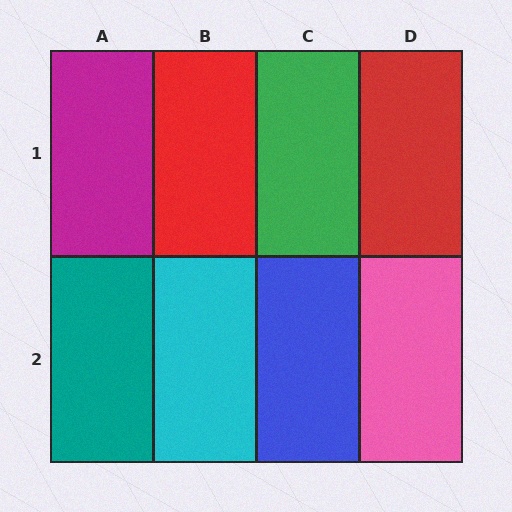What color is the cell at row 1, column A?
Magenta.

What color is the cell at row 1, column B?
Red.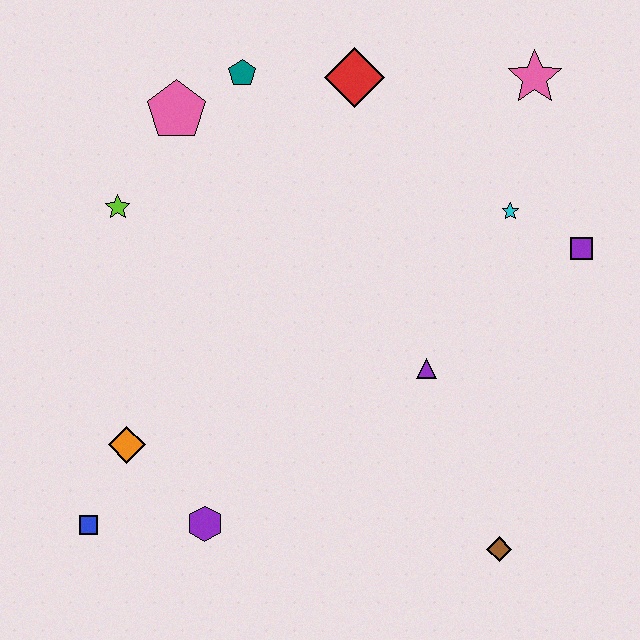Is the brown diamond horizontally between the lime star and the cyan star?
Yes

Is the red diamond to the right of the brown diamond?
No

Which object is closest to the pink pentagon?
The teal pentagon is closest to the pink pentagon.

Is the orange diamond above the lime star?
No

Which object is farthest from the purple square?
The blue square is farthest from the purple square.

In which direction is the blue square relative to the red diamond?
The blue square is below the red diamond.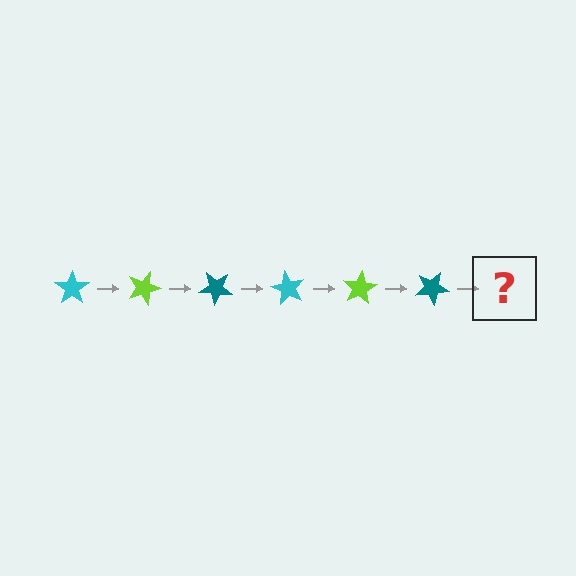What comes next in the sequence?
The next element should be a cyan star, rotated 120 degrees from the start.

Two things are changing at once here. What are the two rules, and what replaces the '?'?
The two rules are that it rotates 20 degrees each step and the color cycles through cyan, lime, and teal. The '?' should be a cyan star, rotated 120 degrees from the start.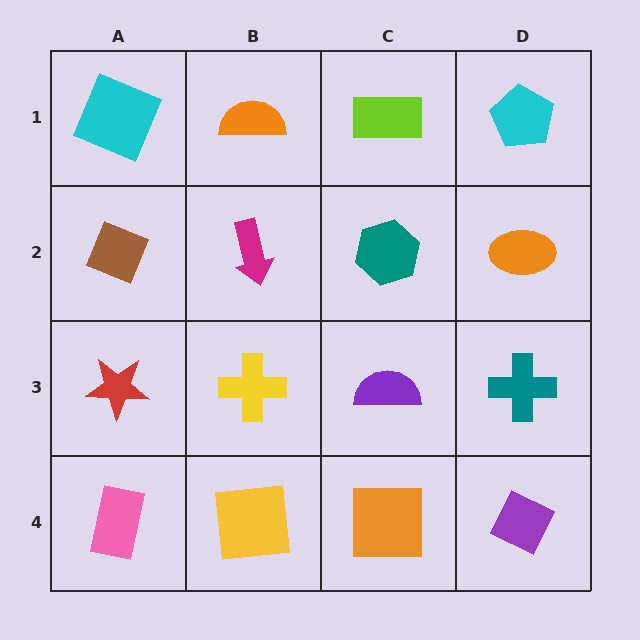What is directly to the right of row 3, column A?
A yellow cross.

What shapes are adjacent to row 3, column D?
An orange ellipse (row 2, column D), a purple diamond (row 4, column D), a purple semicircle (row 3, column C).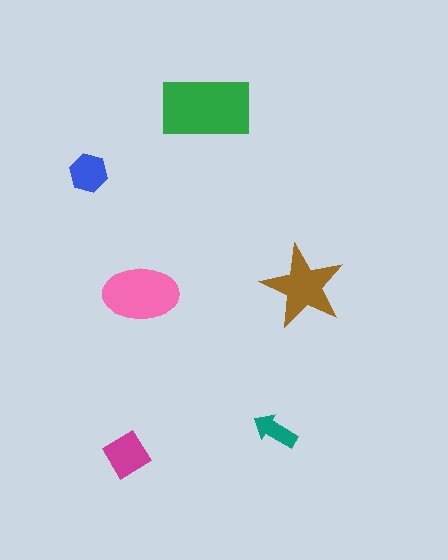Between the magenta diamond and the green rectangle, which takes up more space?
The green rectangle.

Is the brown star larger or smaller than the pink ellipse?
Smaller.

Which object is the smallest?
The teal arrow.